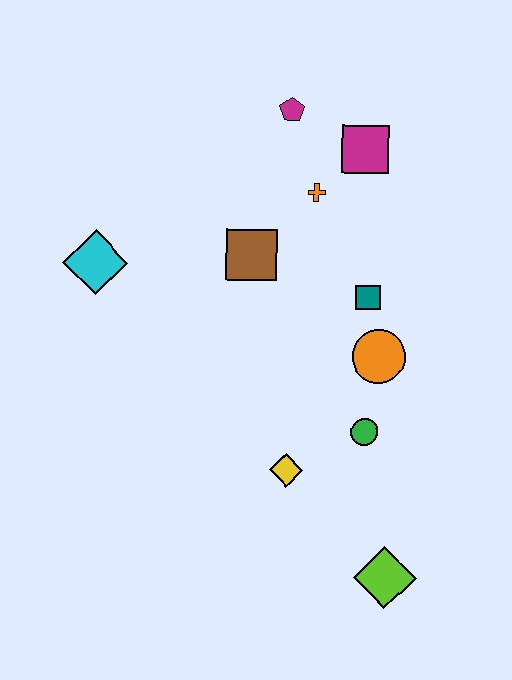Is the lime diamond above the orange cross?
No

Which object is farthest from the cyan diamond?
The lime diamond is farthest from the cyan diamond.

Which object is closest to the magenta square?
The orange cross is closest to the magenta square.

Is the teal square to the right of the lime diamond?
No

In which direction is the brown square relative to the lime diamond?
The brown square is above the lime diamond.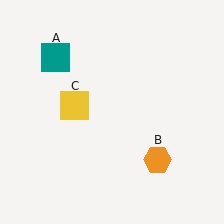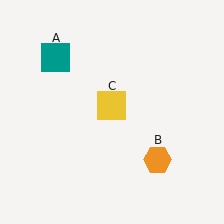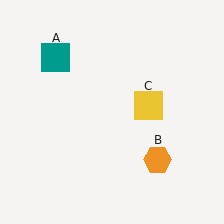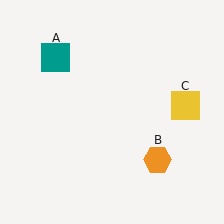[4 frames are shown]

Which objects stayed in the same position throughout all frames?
Teal square (object A) and orange hexagon (object B) remained stationary.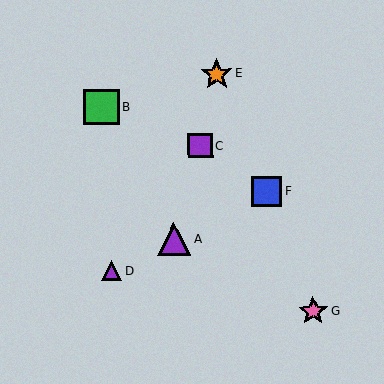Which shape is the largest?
The green square (labeled B) is the largest.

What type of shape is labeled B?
Shape B is a green square.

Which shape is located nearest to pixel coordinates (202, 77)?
The orange star (labeled E) at (217, 74) is nearest to that location.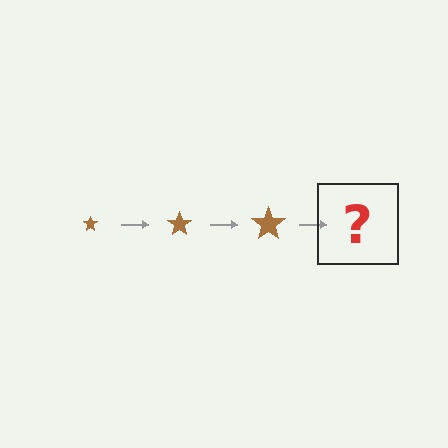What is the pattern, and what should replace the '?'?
The pattern is that the star gets progressively larger each step. The '?' should be a brown star, larger than the previous one.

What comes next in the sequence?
The next element should be a brown star, larger than the previous one.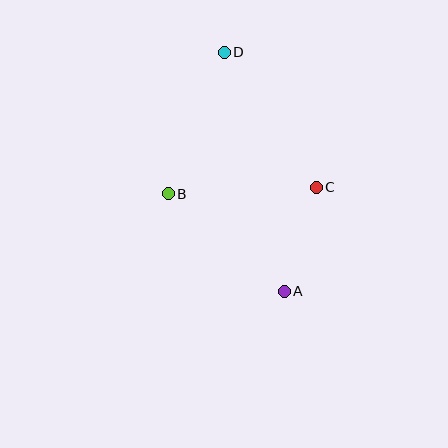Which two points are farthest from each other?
Points A and D are farthest from each other.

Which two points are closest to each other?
Points A and C are closest to each other.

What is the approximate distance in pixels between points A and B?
The distance between A and B is approximately 152 pixels.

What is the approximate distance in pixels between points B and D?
The distance between B and D is approximately 152 pixels.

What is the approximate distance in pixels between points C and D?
The distance between C and D is approximately 163 pixels.